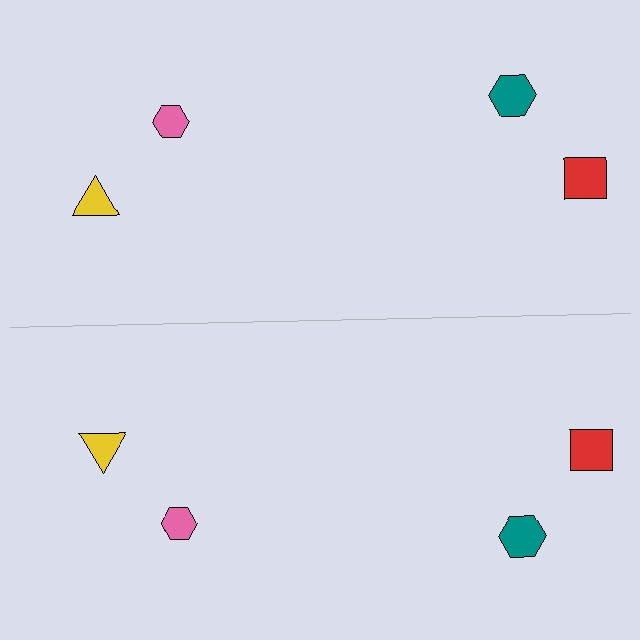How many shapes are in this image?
There are 8 shapes in this image.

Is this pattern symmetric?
Yes, this pattern has bilateral (reflection) symmetry.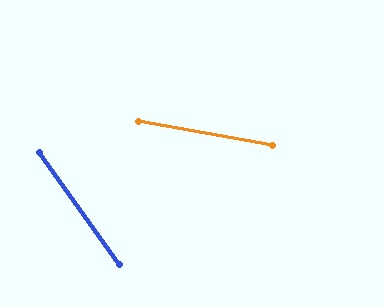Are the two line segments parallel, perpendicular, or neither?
Neither parallel nor perpendicular — they differ by about 44°.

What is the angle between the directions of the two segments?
Approximately 44 degrees.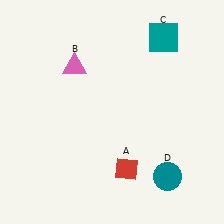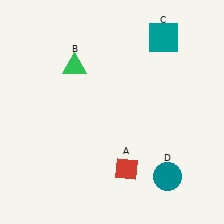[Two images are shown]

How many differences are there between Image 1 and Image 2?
There is 1 difference between the two images.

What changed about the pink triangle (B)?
In Image 1, B is pink. In Image 2, it changed to green.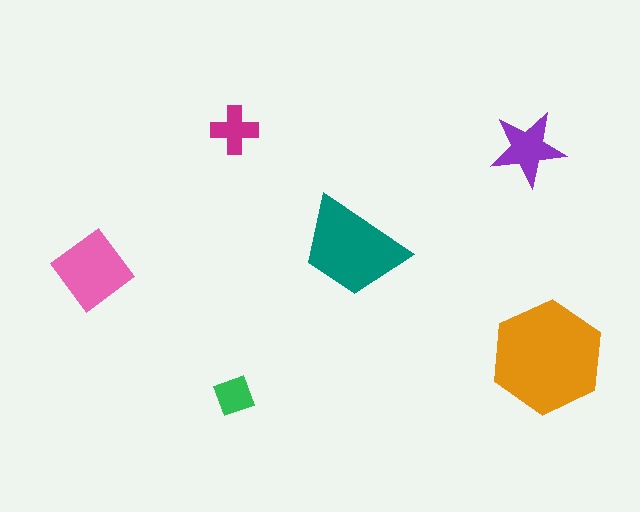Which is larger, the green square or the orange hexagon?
The orange hexagon.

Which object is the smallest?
The green square.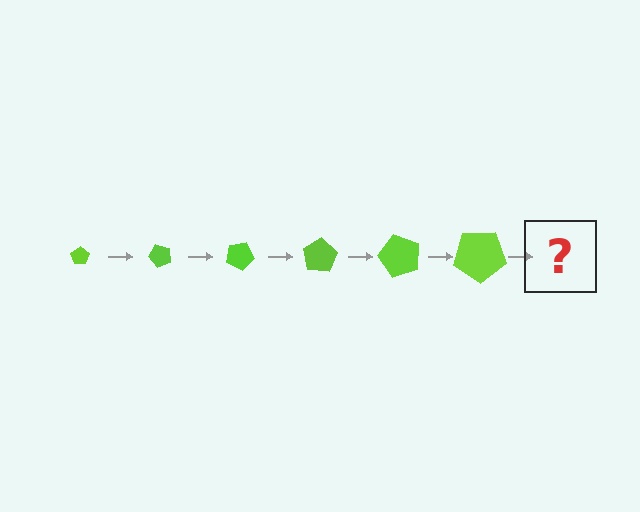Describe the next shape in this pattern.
It should be a pentagon, larger than the previous one and rotated 300 degrees from the start.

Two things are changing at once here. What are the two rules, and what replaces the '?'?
The two rules are that the pentagon grows larger each step and it rotates 50 degrees each step. The '?' should be a pentagon, larger than the previous one and rotated 300 degrees from the start.